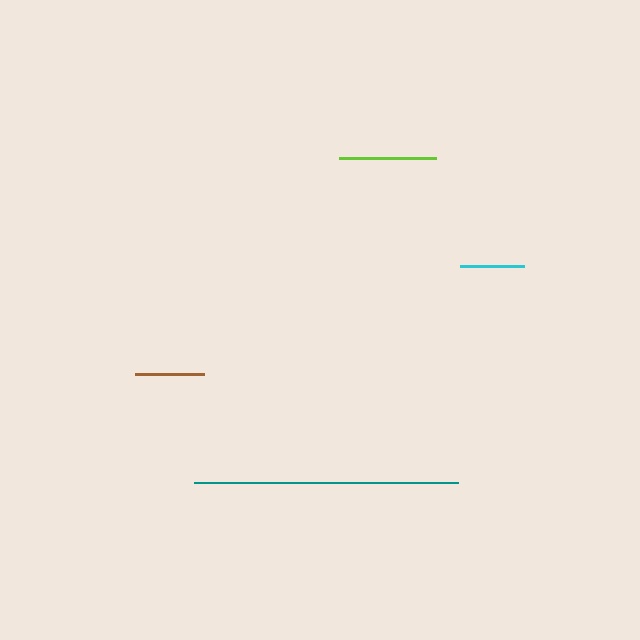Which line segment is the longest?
The teal line is the longest at approximately 263 pixels.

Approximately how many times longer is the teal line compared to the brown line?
The teal line is approximately 3.8 times the length of the brown line.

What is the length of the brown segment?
The brown segment is approximately 69 pixels long.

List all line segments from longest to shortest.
From longest to shortest: teal, lime, brown, cyan.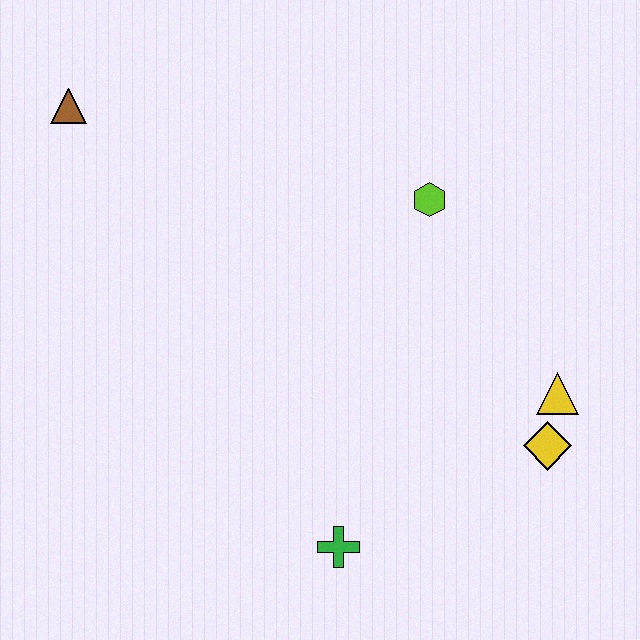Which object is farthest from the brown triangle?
The yellow diamond is farthest from the brown triangle.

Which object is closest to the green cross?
The yellow diamond is closest to the green cross.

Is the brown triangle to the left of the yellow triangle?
Yes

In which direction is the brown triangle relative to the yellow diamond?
The brown triangle is to the left of the yellow diamond.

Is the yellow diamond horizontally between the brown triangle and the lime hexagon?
No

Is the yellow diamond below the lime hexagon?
Yes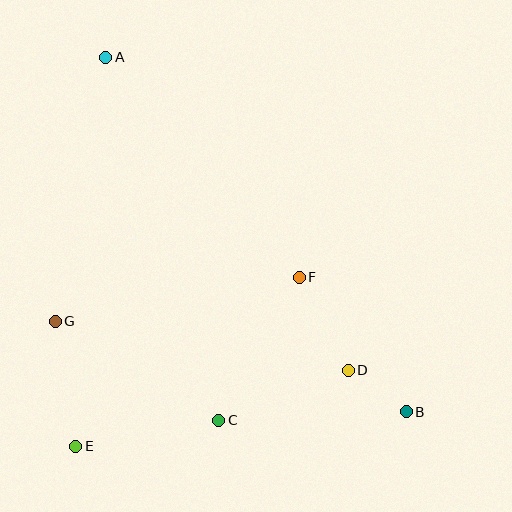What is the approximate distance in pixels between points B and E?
The distance between B and E is approximately 332 pixels.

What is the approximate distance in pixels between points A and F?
The distance between A and F is approximately 293 pixels.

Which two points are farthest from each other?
Points A and B are farthest from each other.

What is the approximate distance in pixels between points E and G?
The distance between E and G is approximately 127 pixels.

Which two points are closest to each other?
Points B and D are closest to each other.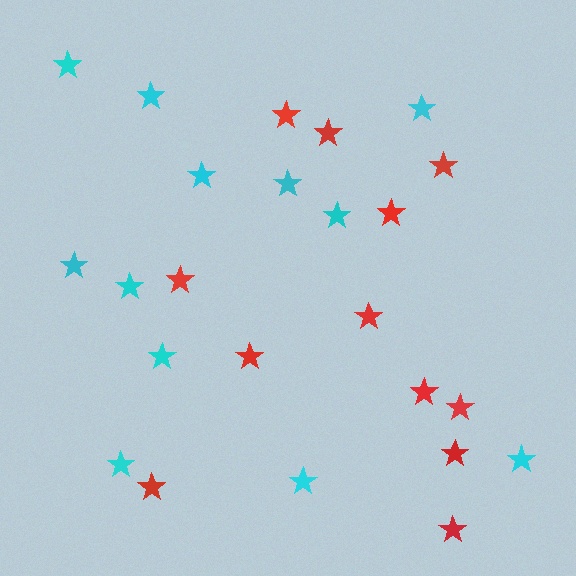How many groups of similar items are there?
There are 2 groups: one group of red stars (12) and one group of cyan stars (12).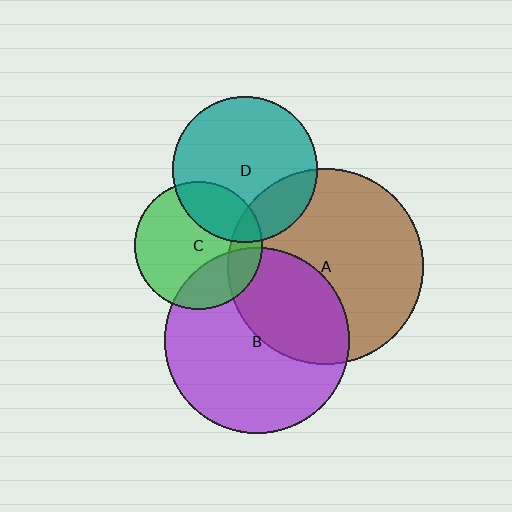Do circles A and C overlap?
Yes.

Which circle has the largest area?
Circle A (brown).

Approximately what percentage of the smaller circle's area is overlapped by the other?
Approximately 15%.